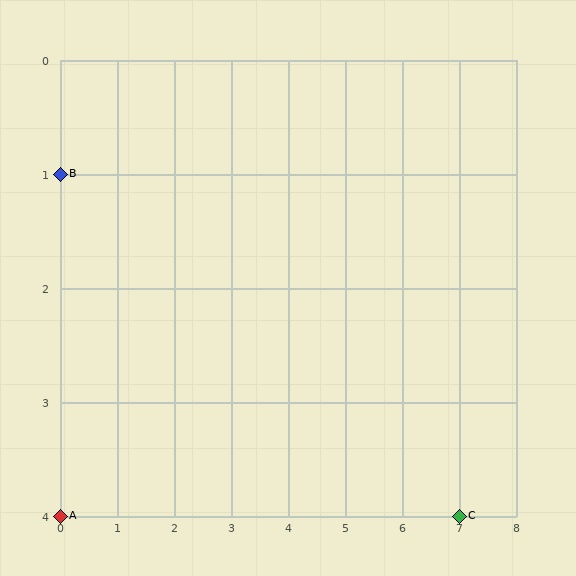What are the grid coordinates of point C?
Point C is at grid coordinates (7, 4).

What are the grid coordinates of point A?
Point A is at grid coordinates (0, 4).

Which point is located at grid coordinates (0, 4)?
Point A is at (0, 4).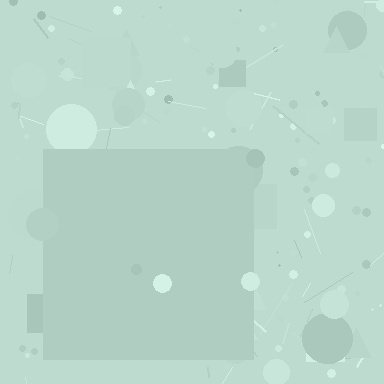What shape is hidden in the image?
A square is hidden in the image.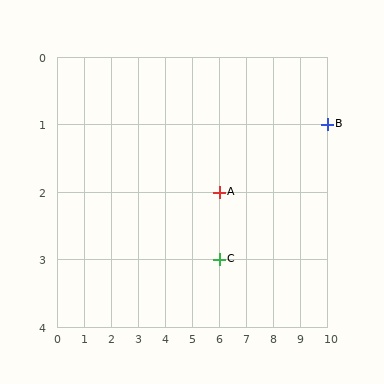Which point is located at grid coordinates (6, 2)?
Point A is at (6, 2).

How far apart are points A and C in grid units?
Points A and C are 1 row apart.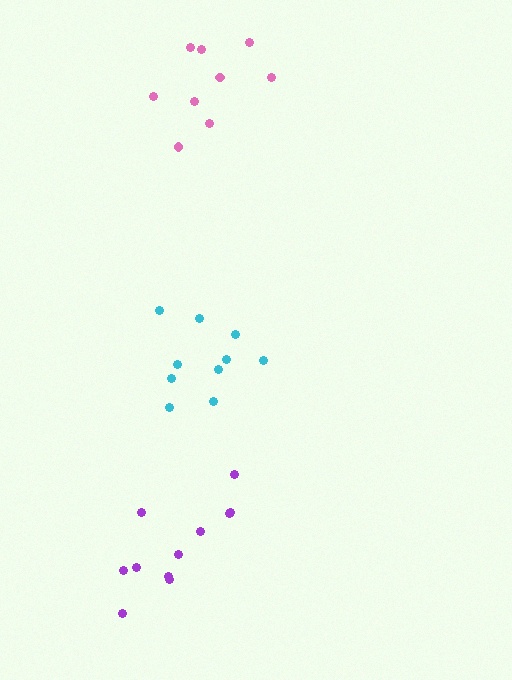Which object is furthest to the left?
The purple cluster is leftmost.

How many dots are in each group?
Group 1: 9 dots, Group 2: 11 dots, Group 3: 10 dots (30 total).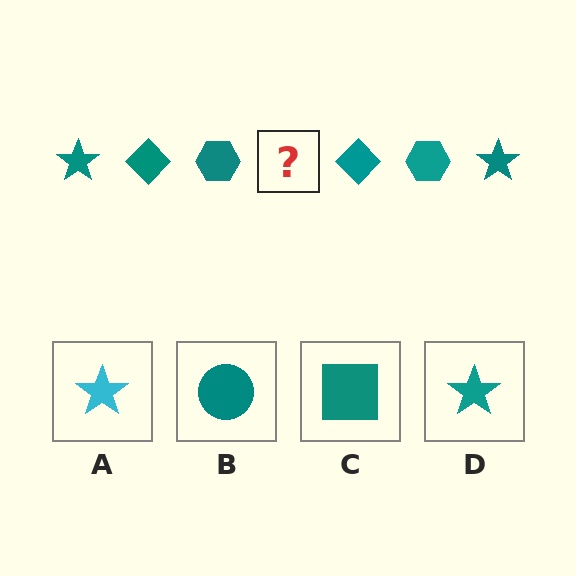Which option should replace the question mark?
Option D.